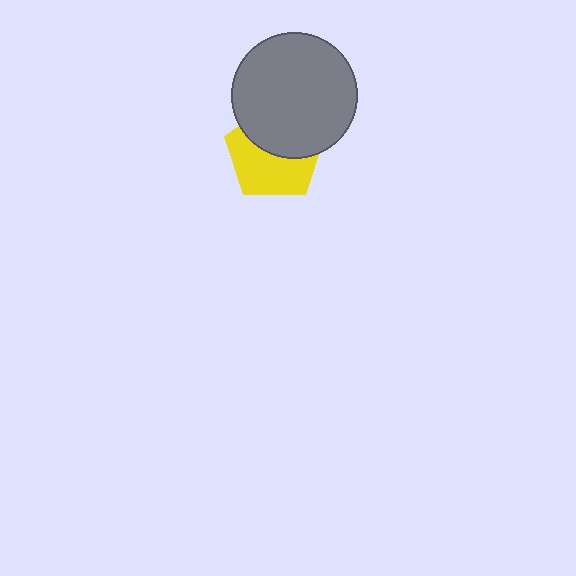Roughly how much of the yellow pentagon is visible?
About half of it is visible (roughly 54%).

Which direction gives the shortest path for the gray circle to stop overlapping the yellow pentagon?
Moving up gives the shortest separation.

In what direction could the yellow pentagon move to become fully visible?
The yellow pentagon could move down. That would shift it out from behind the gray circle entirely.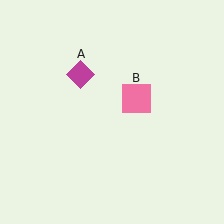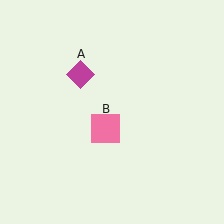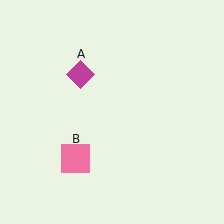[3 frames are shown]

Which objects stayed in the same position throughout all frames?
Magenta diamond (object A) remained stationary.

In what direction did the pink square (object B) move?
The pink square (object B) moved down and to the left.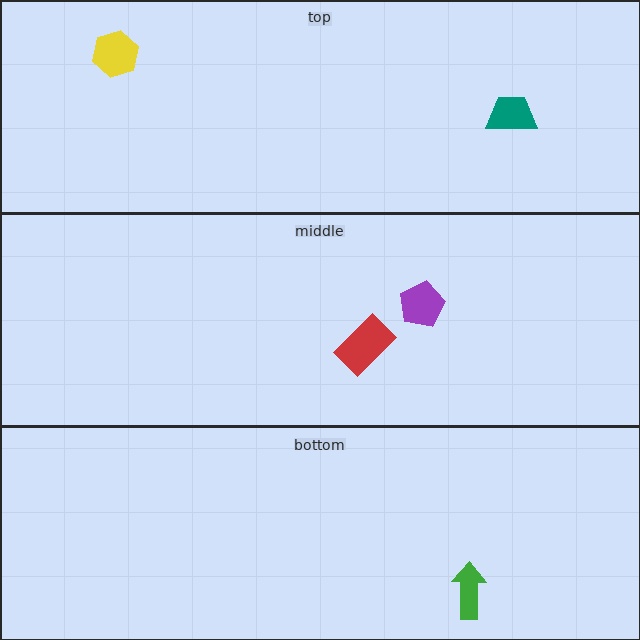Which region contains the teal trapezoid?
The top region.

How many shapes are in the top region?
2.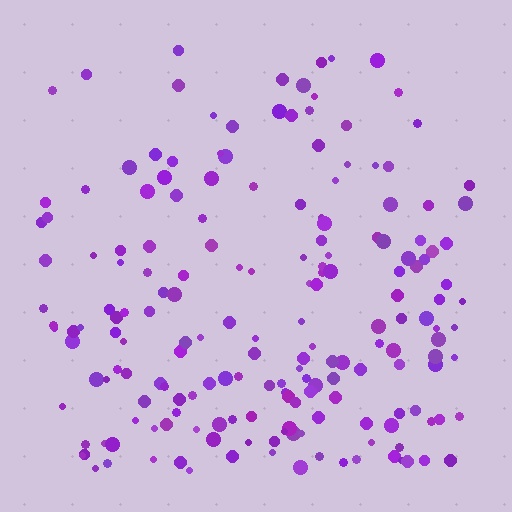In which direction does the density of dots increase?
From top to bottom, with the bottom side densest.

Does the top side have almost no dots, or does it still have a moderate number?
Still a moderate number, just noticeably fewer than the bottom.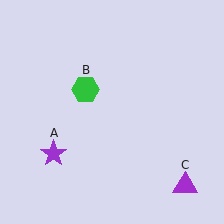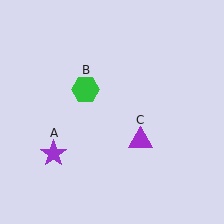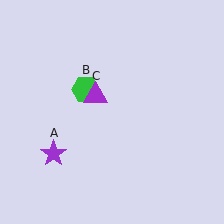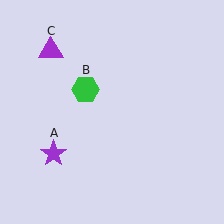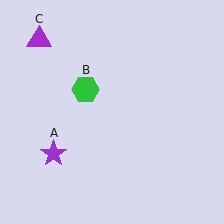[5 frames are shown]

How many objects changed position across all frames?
1 object changed position: purple triangle (object C).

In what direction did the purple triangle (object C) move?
The purple triangle (object C) moved up and to the left.